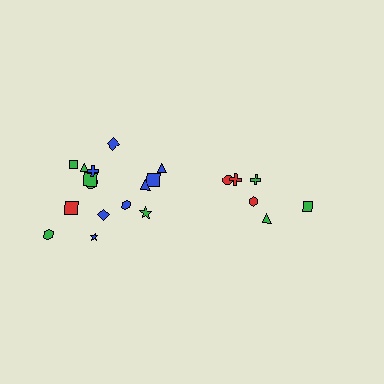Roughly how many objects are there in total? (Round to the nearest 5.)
Roughly 20 objects in total.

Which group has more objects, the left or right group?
The left group.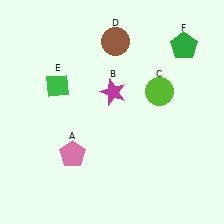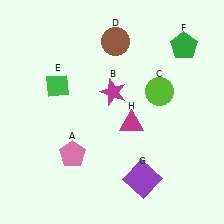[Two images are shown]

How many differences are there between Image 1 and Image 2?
There are 2 differences between the two images.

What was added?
A purple square (G), a magenta triangle (H) were added in Image 2.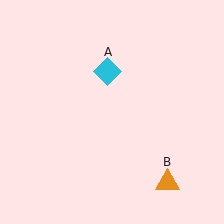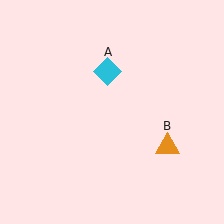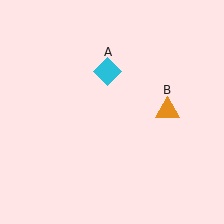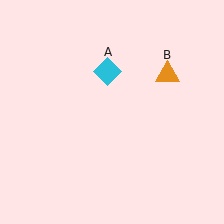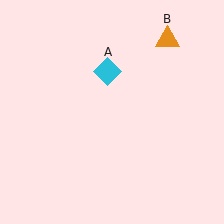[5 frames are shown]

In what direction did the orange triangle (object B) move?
The orange triangle (object B) moved up.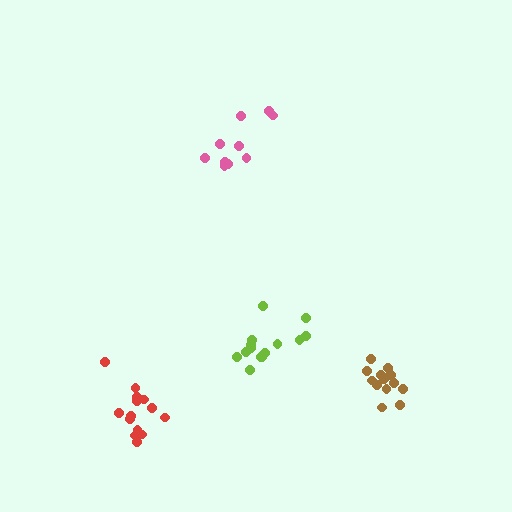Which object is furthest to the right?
The brown cluster is rightmost.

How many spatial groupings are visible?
There are 4 spatial groupings.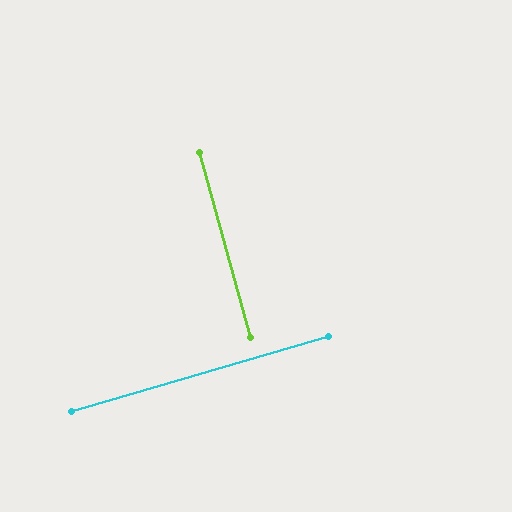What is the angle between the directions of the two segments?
Approximately 89 degrees.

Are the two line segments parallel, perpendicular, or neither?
Perpendicular — they meet at approximately 89°.